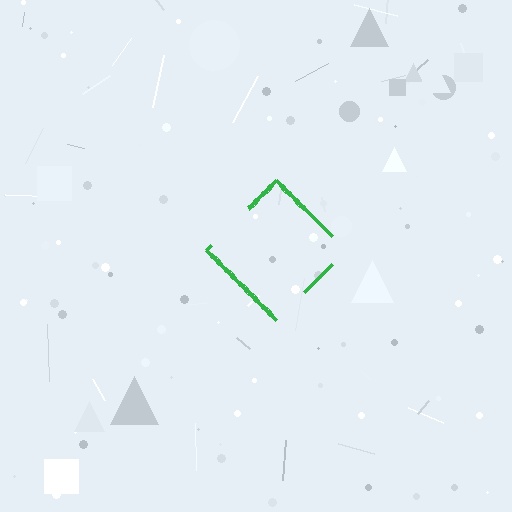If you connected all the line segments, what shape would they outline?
They would outline a diamond.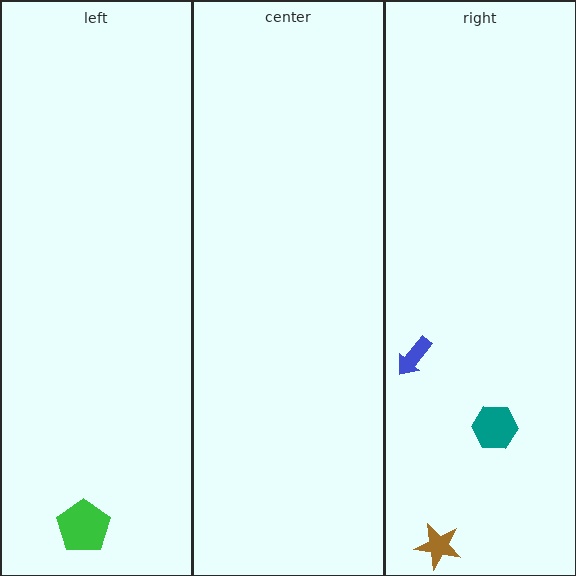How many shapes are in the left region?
1.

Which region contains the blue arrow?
The right region.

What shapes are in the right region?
The blue arrow, the brown star, the teal hexagon.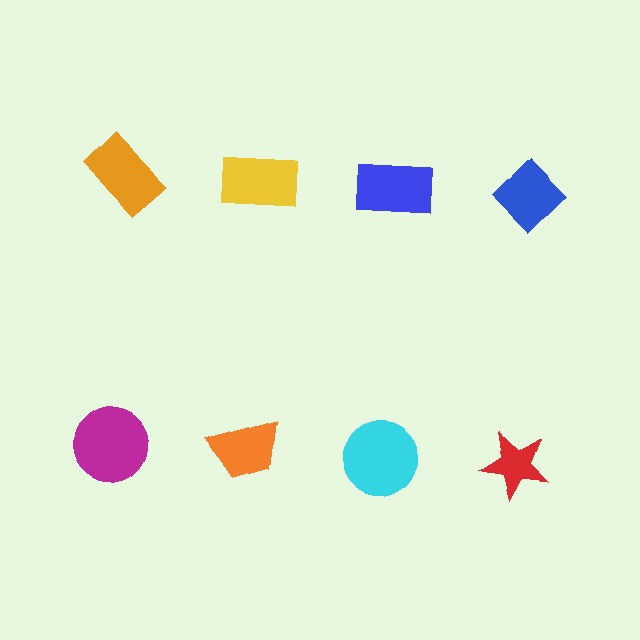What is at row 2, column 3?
A cyan circle.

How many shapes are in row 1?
4 shapes.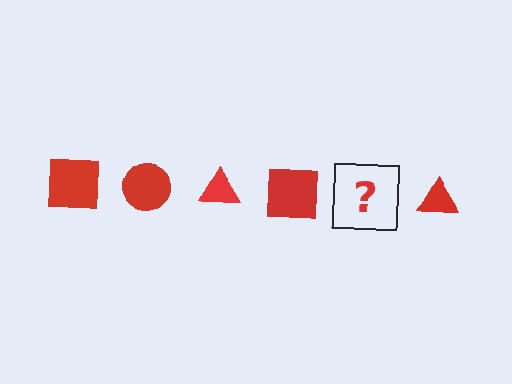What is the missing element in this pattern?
The missing element is a red circle.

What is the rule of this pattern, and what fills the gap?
The rule is that the pattern cycles through square, circle, triangle shapes in red. The gap should be filled with a red circle.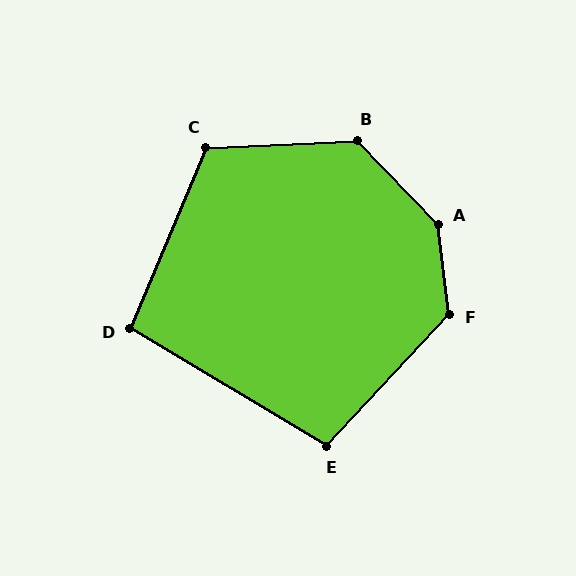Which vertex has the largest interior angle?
A, at approximately 143 degrees.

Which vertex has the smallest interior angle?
D, at approximately 98 degrees.